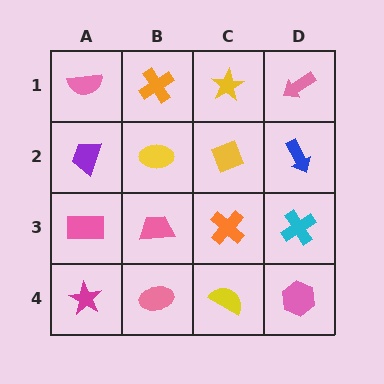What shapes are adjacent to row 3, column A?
A purple trapezoid (row 2, column A), a magenta star (row 4, column A), a pink trapezoid (row 3, column B).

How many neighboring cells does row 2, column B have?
4.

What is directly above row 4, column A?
A pink rectangle.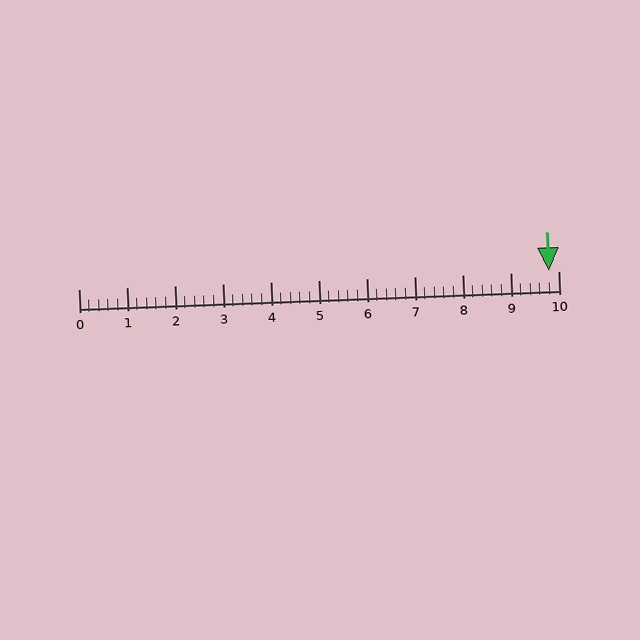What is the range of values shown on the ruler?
The ruler shows values from 0 to 10.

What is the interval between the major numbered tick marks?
The major tick marks are spaced 1 units apart.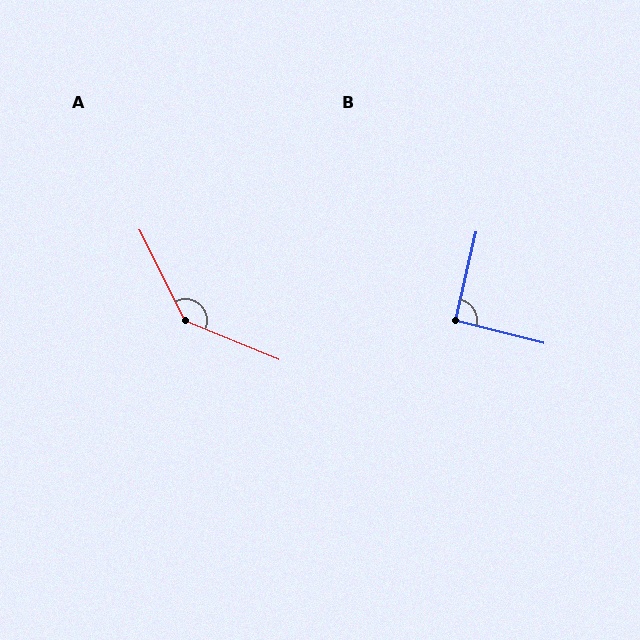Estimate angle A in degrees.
Approximately 139 degrees.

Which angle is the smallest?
B, at approximately 91 degrees.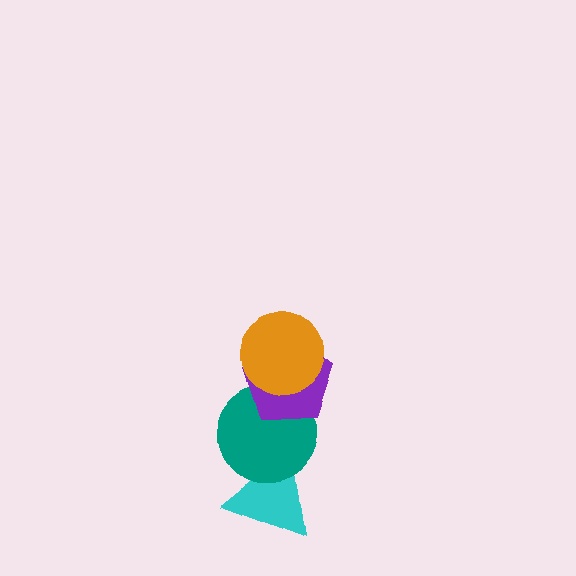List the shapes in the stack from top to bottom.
From top to bottom: the orange circle, the purple pentagon, the teal circle, the cyan triangle.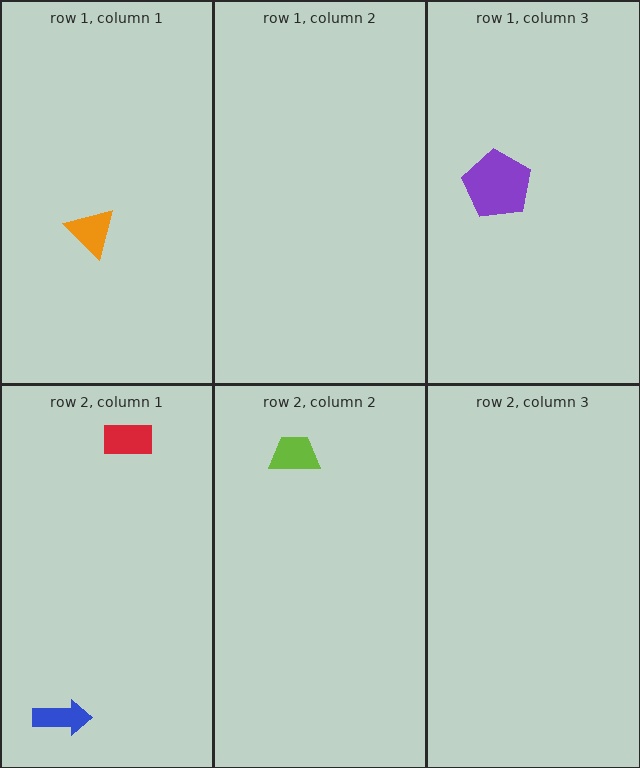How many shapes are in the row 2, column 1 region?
2.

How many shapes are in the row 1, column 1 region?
1.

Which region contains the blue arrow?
The row 2, column 1 region.